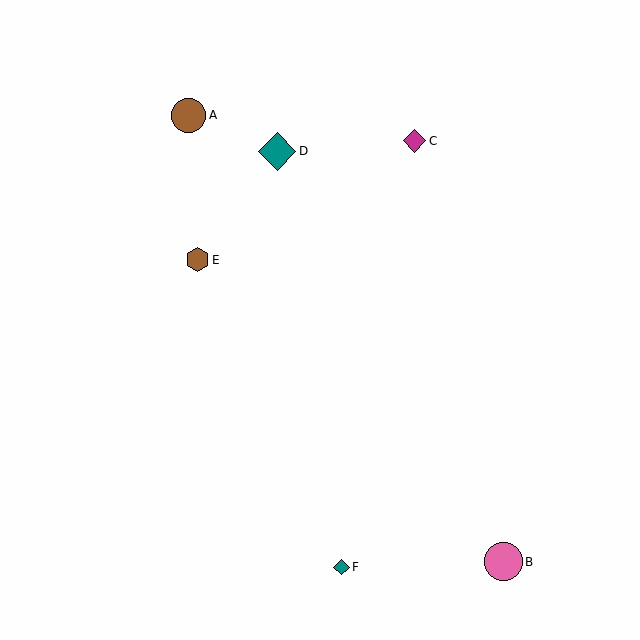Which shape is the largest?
The pink circle (labeled B) is the largest.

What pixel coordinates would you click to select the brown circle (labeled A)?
Click at (189, 115) to select the brown circle A.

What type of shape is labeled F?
Shape F is a teal diamond.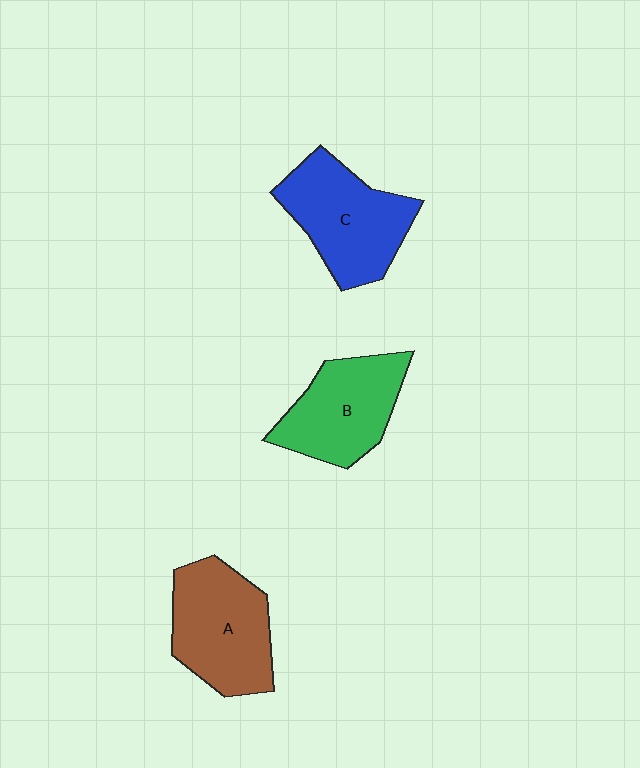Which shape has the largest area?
Shape C (blue).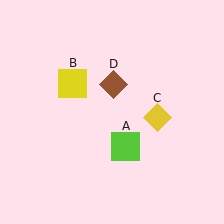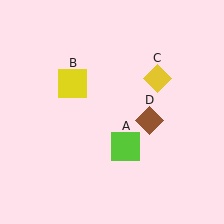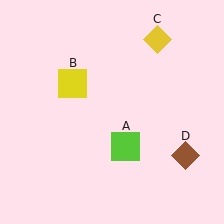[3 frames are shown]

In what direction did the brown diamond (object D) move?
The brown diamond (object D) moved down and to the right.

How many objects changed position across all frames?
2 objects changed position: yellow diamond (object C), brown diamond (object D).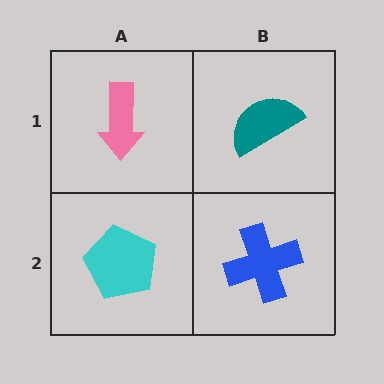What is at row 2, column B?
A blue cross.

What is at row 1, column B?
A teal semicircle.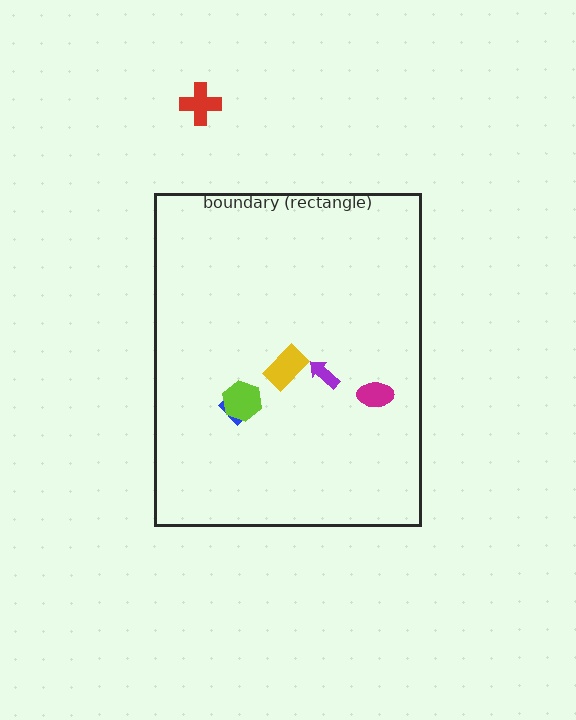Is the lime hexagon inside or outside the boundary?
Inside.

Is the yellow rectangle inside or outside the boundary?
Inside.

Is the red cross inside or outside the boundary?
Outside.